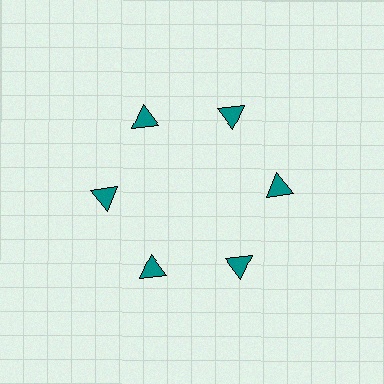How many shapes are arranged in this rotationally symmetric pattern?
There are 6 shapes, arranged in 6 groups of 1.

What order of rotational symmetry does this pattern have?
This pattern has 6-fold rotational symmetry.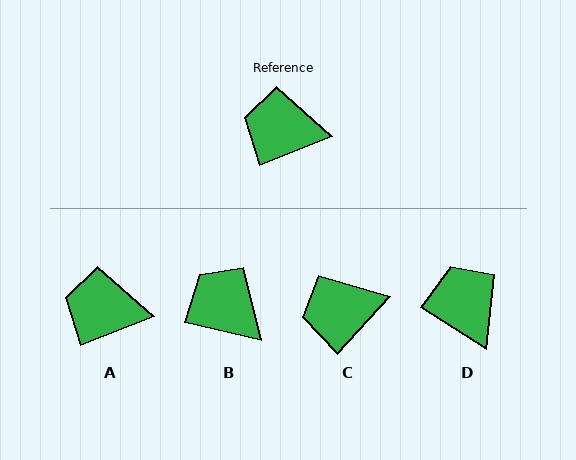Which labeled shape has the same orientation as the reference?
A.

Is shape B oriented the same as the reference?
No, it is off by about 35 degrees.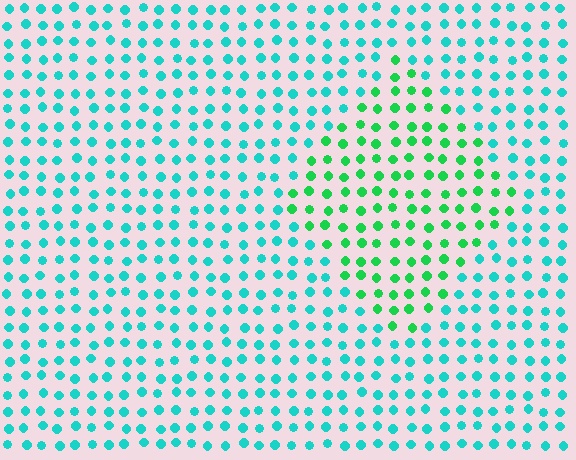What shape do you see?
I see a diamond.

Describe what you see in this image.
The image is filled with small cyan elements in a uniform arrangement. A diamond-shaped region is visible where the elements are tinted to a slightly different hue, forming a subtle color boundary.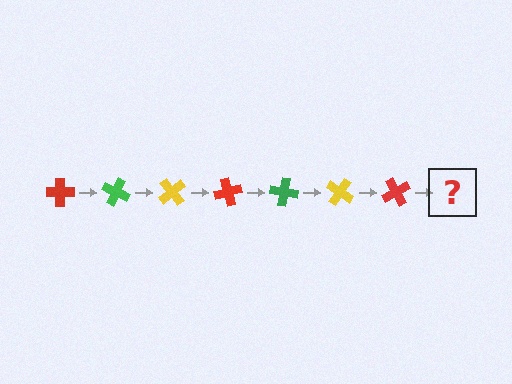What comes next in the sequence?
The next element should be a green cross, rotated 175 degrees from the start.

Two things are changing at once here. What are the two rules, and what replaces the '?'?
The two rules are that it rotates 25 degrees each step and the color cycles through red, green, and yellow. The '?' should be a green cross, rotated 175 degrees from the start.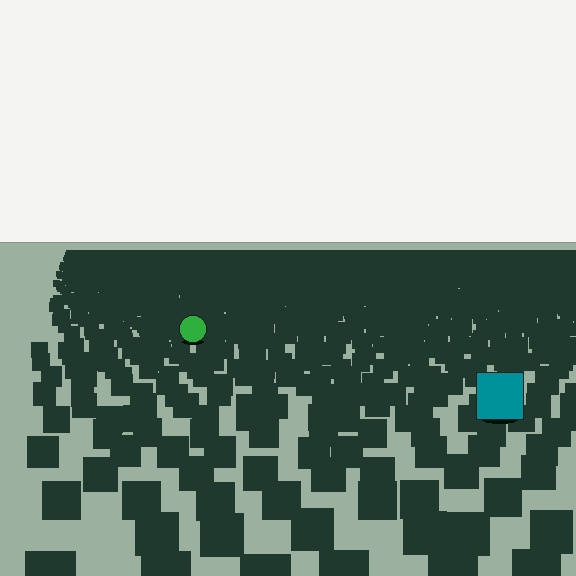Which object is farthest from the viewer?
The green circle is farthest from the viewer. It appears smaller and the ground texture around it is denser.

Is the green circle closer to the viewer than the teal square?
No. The teal square is closer — you can tell from the texture gradient: the ground texture is coarser near it.